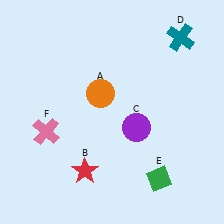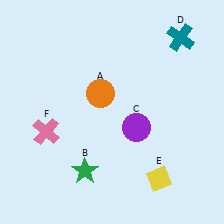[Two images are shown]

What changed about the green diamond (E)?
In Image 1, E is green. In Image 2, it changed to yellow.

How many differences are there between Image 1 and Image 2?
There are 2 differences between the two images.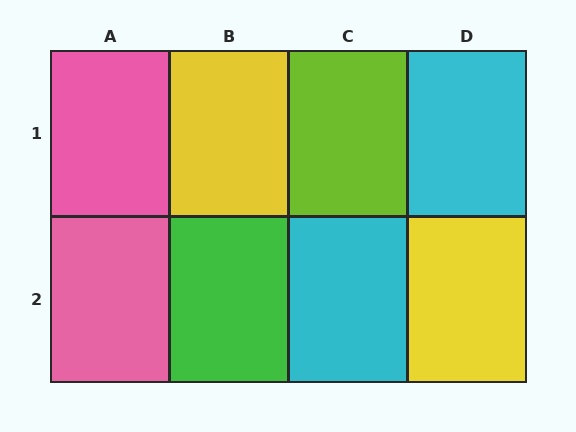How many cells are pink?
2 cells are pink.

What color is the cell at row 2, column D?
Yellow.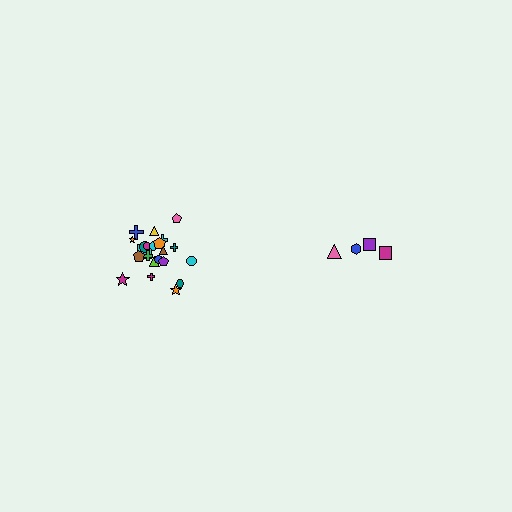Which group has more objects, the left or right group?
The left group.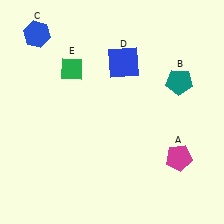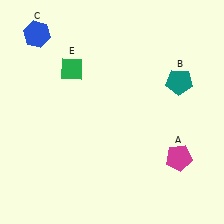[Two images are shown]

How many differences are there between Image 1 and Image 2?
There is 1 difference between the two images.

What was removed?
The blue square (D) was removed in Image 2.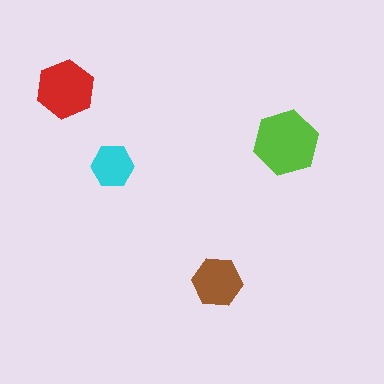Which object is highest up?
The red hexagon is topmost.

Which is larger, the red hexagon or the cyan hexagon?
The red one.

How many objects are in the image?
There are 4 objects in the image.